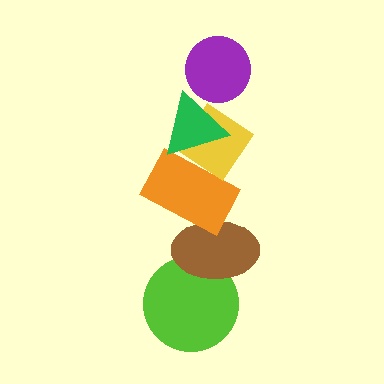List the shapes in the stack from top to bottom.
From top to bottom: the purple circle, the green triangle, the yellow diamond, the orange rectangle, the brown ellipse, the lime circle.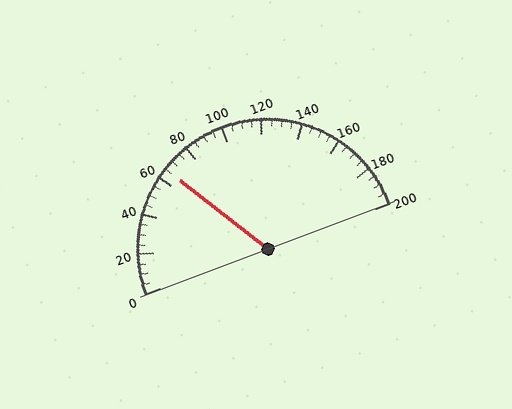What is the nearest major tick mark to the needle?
The nearest major tick mark is 60.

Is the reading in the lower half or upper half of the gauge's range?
The reading is in the lower half of the range (0 to 200).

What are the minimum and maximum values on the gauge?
The gauge ranges from 0 to 200.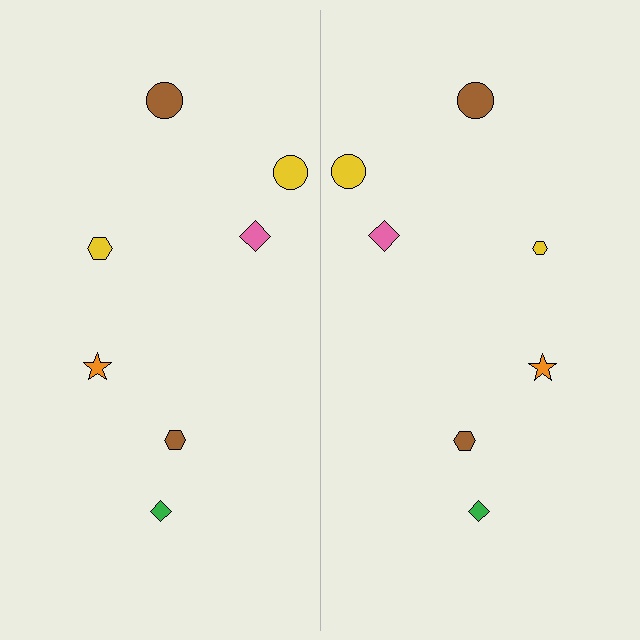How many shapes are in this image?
There are 14 shapes in this image.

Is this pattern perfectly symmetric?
No, the pattern is not perfectly symmetric. The yellow hexagon on the right side has a different size than its mirror counterpart.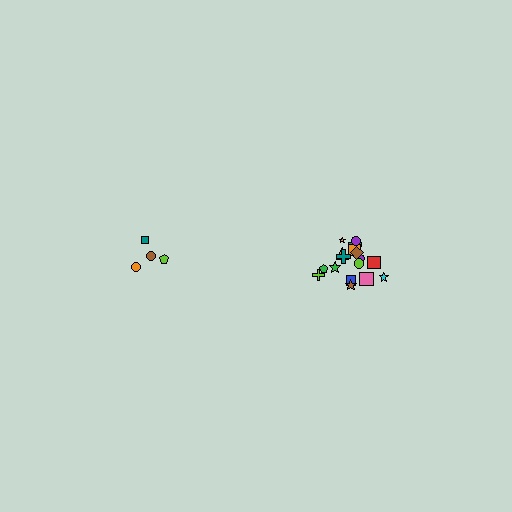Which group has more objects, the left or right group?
The right group.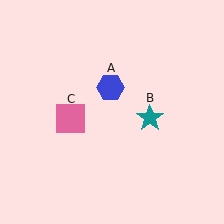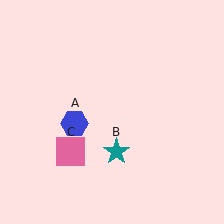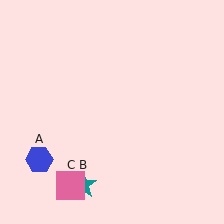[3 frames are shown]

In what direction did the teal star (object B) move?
The teal star (object B) moved down and to the left.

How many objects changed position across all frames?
3 objects changed position: blue hexagon (object A), teal star (object B), pink square (object C).